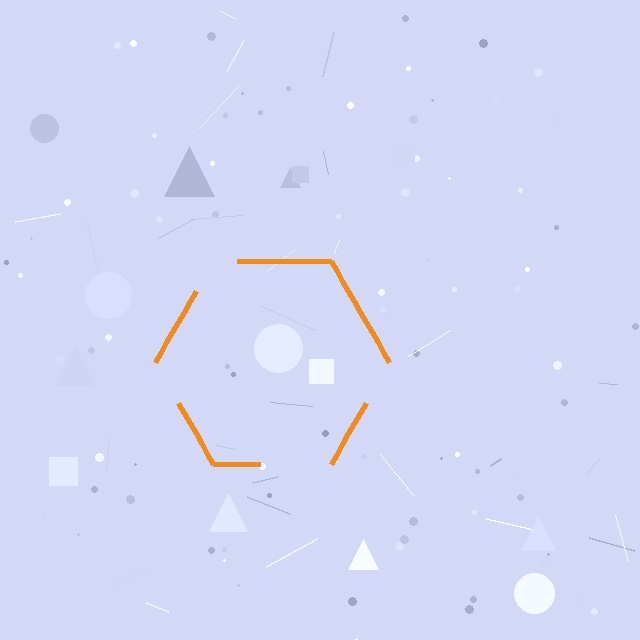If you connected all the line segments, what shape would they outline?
They would outline a hexagon.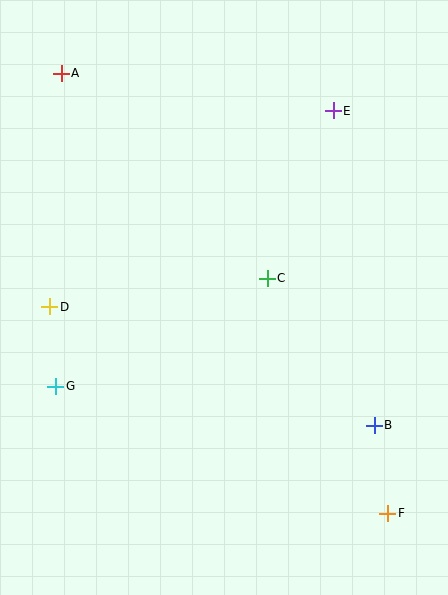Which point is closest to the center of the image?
Point C at (267, 278) is closest to the center.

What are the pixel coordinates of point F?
Point F is at (388, 513).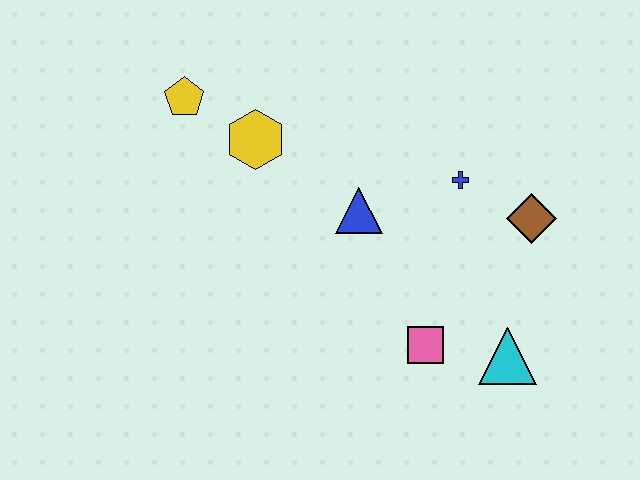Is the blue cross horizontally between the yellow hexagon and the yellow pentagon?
No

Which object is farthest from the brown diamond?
The yellow pentagon is farthest from the brown diamond.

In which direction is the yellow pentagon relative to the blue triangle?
The yellow pentagon is to the left of the blue triangle.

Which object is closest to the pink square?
The cyan triangle is closest to the pink square.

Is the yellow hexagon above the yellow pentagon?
No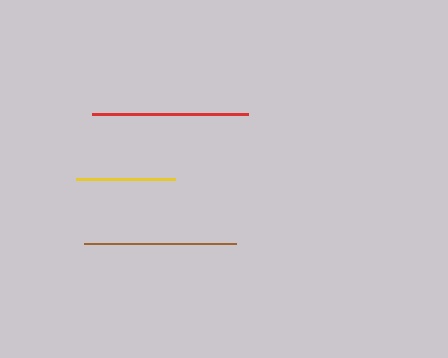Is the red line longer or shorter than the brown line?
The red line is longer than the brown line.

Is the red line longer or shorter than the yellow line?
The red line is longer than the yellow line.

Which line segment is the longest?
The red line is the longest at approximately 156 pixels.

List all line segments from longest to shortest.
From longest to shortest: red, brown, yellow.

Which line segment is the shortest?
The yellow line is the shortest at approximately 99 pixels.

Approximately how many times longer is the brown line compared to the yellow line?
The brown line is approximately 1.5 times the length of the yellow line.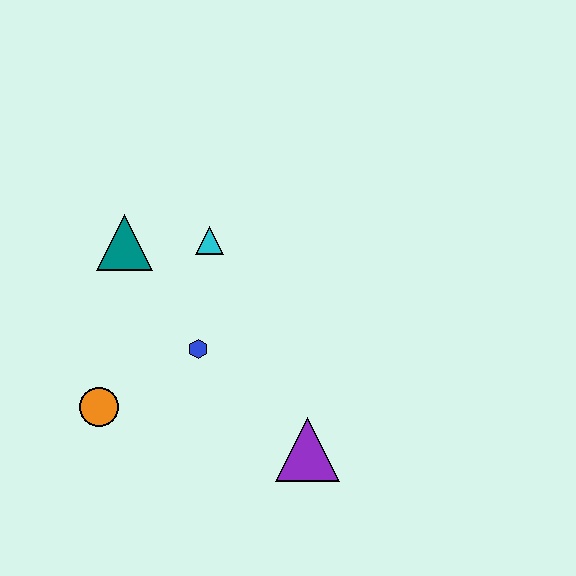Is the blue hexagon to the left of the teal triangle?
No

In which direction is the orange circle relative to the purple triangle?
The orange circle is to the left of the purple triangle.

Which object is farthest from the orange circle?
The purple triangle is farthest from the orange circle.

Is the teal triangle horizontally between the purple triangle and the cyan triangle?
No